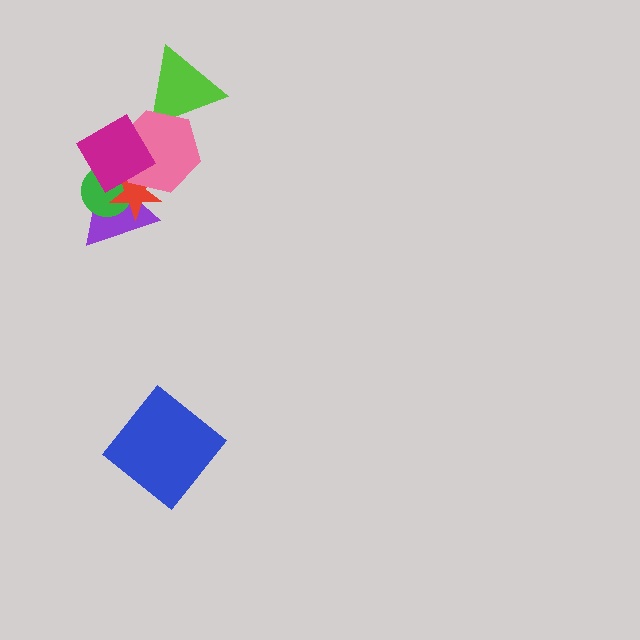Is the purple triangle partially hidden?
Yes, it is partially covered by another shape.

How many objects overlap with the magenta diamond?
4 objects overlap with the magenta diamond.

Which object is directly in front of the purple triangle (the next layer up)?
The green circle is directly in front of the purple triangle.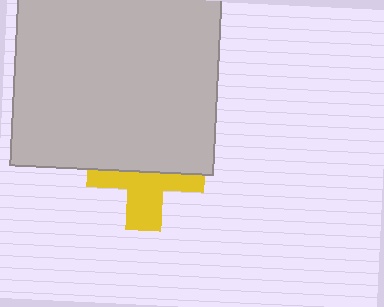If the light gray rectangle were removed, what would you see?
You would see the complete yellow cross.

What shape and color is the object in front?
The object in front is a light gray rectangle.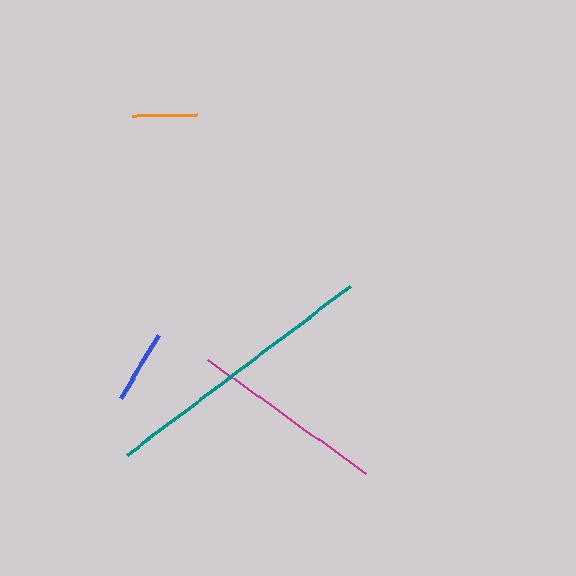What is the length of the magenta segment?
The magenta segment is approximately 194 pixels long.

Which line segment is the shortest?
The orange line is the shortest at approximately 65 pixels.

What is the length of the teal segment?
The teal segment is approximately 280 pixels long.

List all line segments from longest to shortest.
From longest to shortest: teal, magenta, blue, orange.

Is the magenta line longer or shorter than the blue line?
The magenta line is longer than the blue line.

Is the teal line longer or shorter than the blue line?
The teal line is longer than the blue line.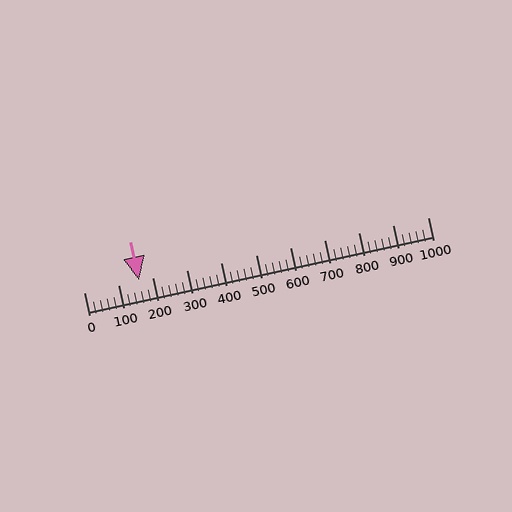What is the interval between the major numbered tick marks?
The major tick marks are spaced 100 units apart.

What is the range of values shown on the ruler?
The ruler shows values from 0 to 1000.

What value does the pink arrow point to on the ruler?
The pink arrow points to approximately 160.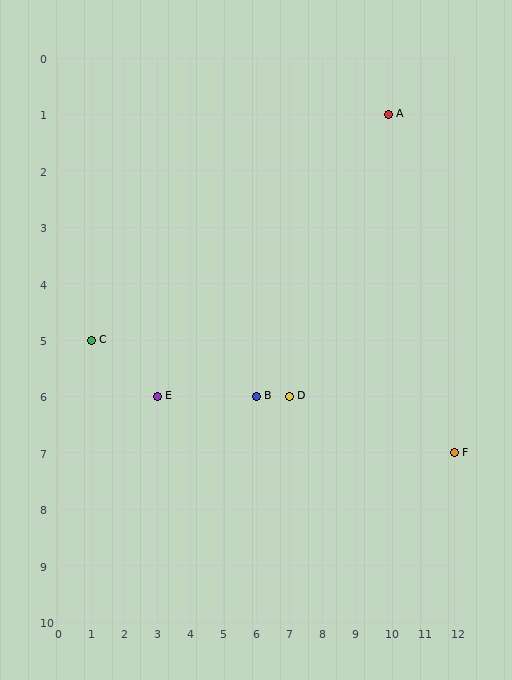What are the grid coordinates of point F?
Point F is at grid coordinates (12, 7).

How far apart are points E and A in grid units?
Points E and A are 7 columns and 5 rows apart (about 8.6 grid units diagonally).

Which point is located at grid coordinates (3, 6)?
Point E is at (3, 6).